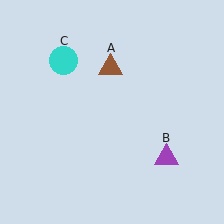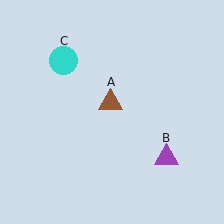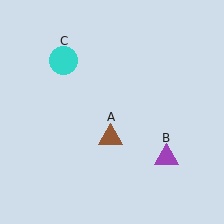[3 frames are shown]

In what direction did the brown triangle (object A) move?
The brown triangle (object A) moved down.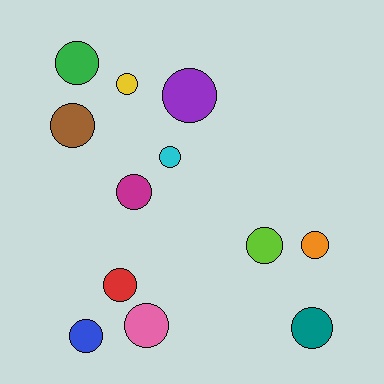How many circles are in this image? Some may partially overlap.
There are 12 circles.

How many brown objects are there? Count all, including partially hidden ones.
There is 1 brown object.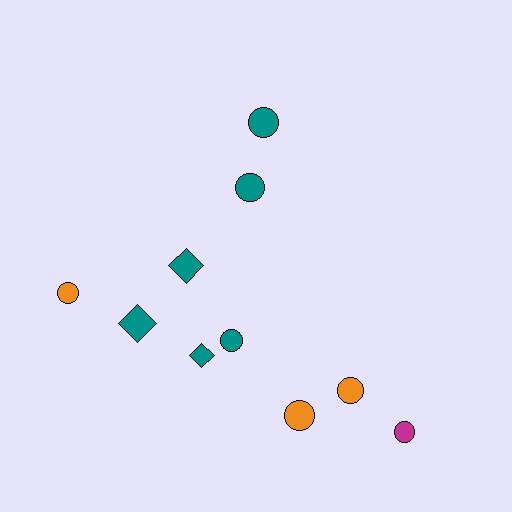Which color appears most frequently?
Teal, with 6 objects.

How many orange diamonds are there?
There are no orange diamonds.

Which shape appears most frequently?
Circle, with 7 objects.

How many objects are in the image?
There are 10 objects.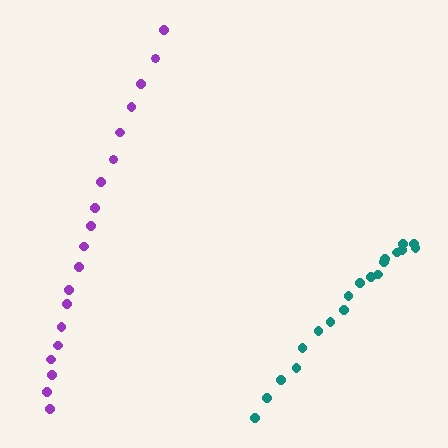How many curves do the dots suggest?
There are 2 distinct paths.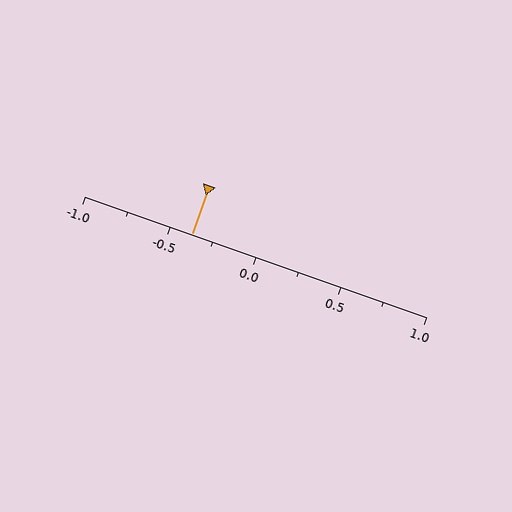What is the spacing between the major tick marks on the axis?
The major ticks are spaced 0.5 apart.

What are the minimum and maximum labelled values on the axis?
The axis runs from -1.0 to 1.0.